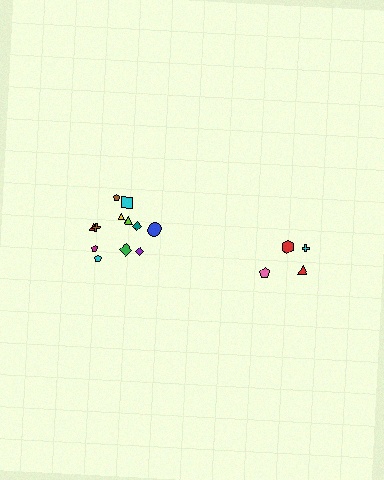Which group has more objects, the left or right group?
The left group.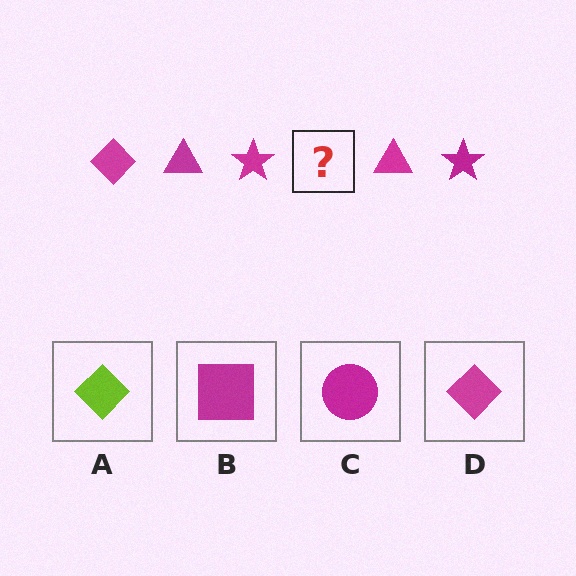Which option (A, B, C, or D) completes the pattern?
D.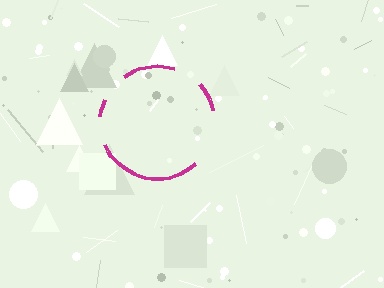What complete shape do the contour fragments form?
The contour fragments form a circle.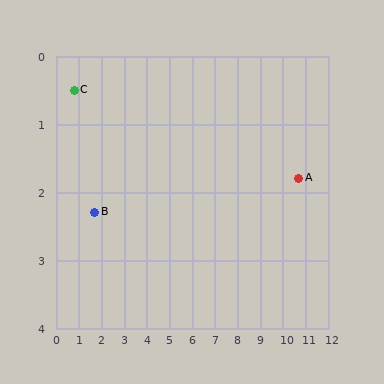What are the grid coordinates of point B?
Point B is at approximately (1.7, 2.3).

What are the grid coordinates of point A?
Point A is at approximately (10.7, 1.8).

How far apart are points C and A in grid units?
Points C and A are about 10.0 grid units apart.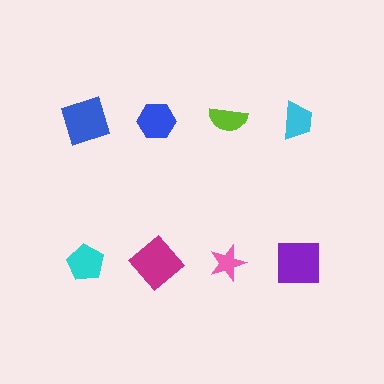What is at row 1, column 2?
A blue hexagon.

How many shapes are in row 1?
4 shapes.